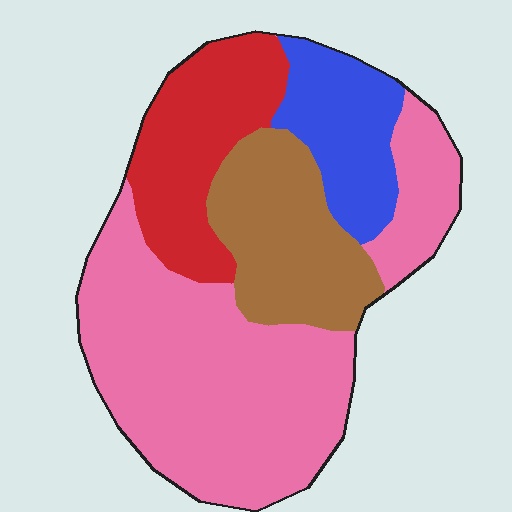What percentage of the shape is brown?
Brown takes up about one fifth (1/5) of the shape.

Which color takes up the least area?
Blue, at roughly 15%.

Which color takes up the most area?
Pink, at roughly 50%.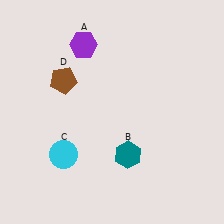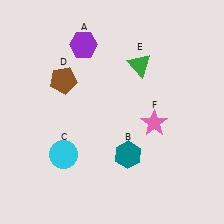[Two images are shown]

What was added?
A green triangle (E), a pink star (F) were added in Image 2.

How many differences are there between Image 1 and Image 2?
There are 2 differences between the two images.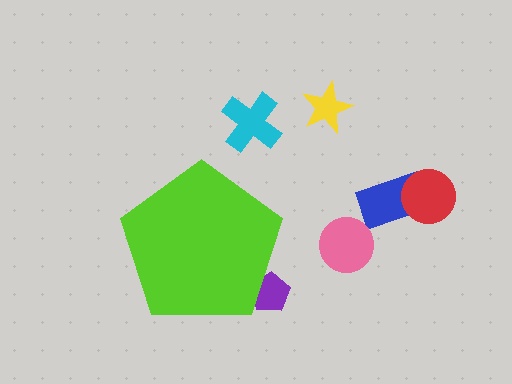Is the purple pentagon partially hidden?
Yes, the purple pentagon is partially hidden behind the lime pentagon.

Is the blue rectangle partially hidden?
No, the blue rectangle is fully visible.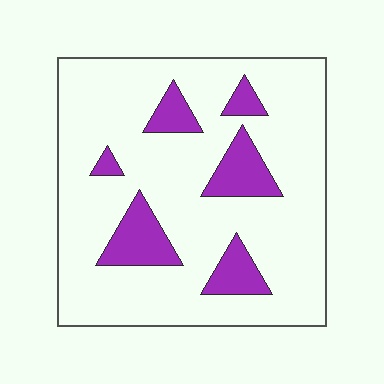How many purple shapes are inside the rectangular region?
6.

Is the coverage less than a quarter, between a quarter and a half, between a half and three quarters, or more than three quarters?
Less than a quarter.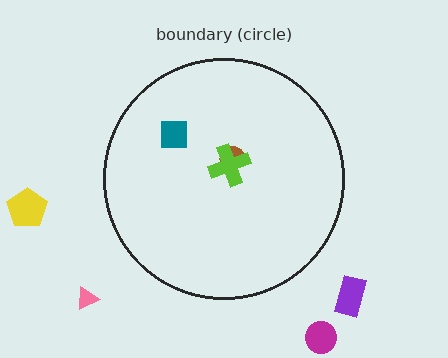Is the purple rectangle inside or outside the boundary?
Outside.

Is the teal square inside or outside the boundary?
Inside.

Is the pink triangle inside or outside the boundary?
Outside.